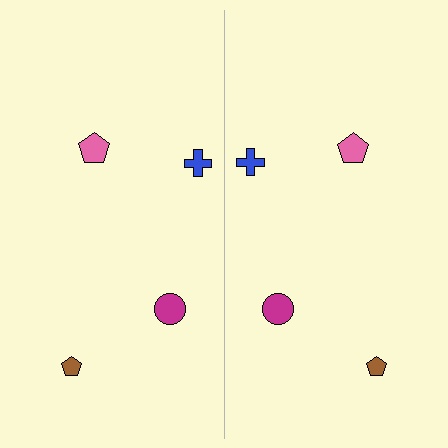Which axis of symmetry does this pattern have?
The pattern has a vertical axis of symmetry running through the center of the image.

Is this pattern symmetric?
Yes, this pattern has bilateral (reflection) symmetry.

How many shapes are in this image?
There are 8 shapes in this image.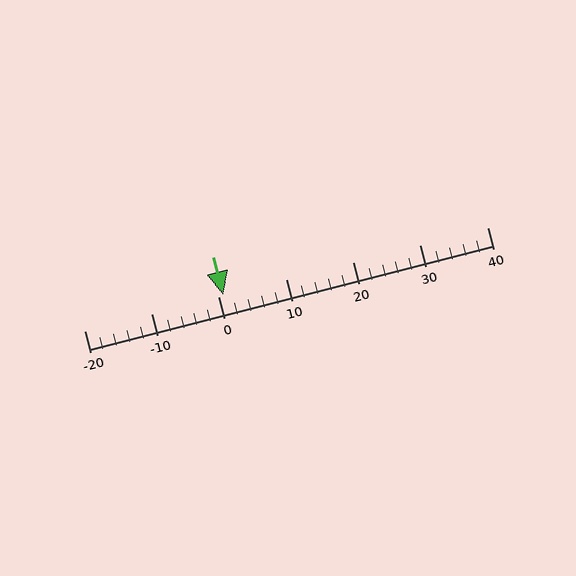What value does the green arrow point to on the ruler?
The green arrow points to approximately 1.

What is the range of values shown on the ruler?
The ruler shows values from -20 to 40.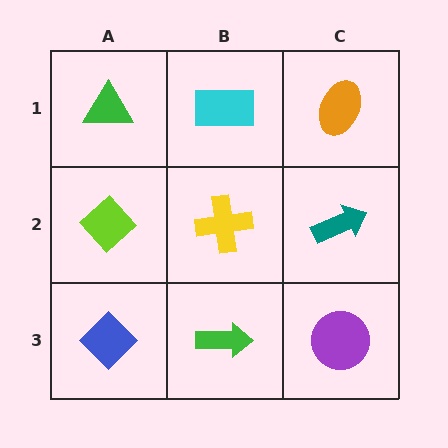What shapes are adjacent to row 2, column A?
A green triangle (row 1, column A), a blue diamond (row 3, column A), a yellow cross (row 2, column B).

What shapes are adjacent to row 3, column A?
A lime diamond (row 2, column A), a green arrow (row 3, column B).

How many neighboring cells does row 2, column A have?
3.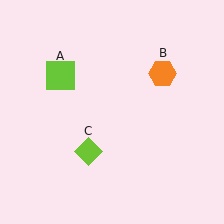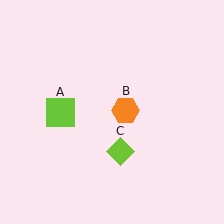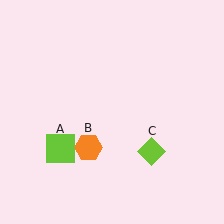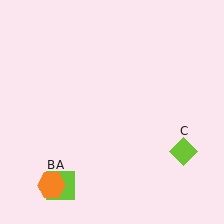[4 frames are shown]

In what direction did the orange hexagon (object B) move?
The orange hexagon (object B) moved down and to the left.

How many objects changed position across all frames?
3 objects changed position: lime square (object A), orange hexagon (object B), lime diamond (object C).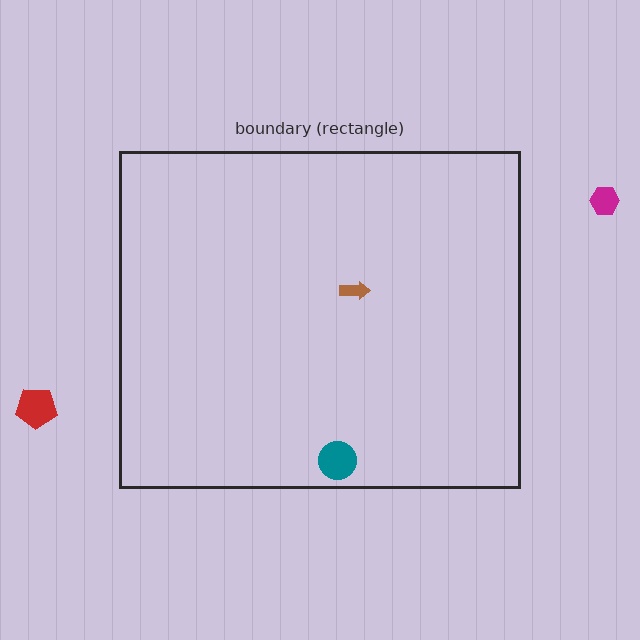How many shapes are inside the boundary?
2 inside, 2 outside.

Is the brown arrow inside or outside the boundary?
Inside.